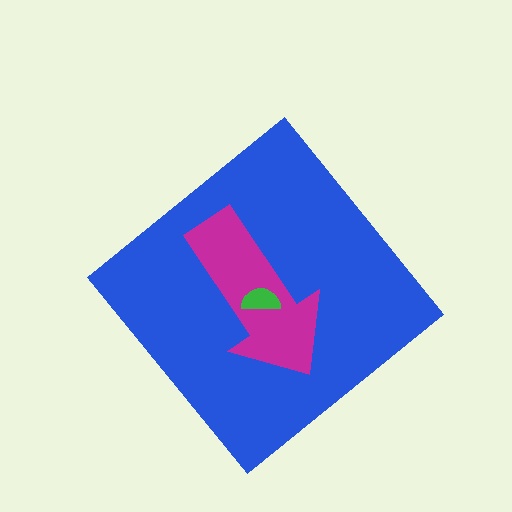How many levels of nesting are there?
3.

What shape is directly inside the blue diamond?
The magenta arrow.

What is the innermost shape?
The green semicircle.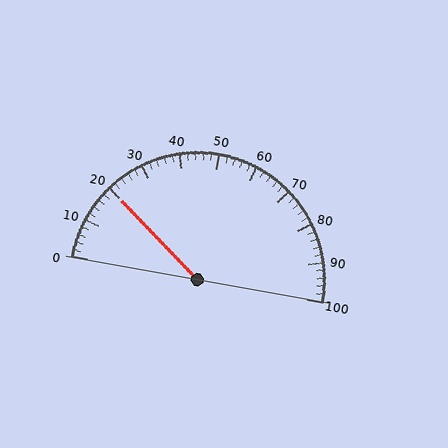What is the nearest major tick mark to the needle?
The nearest major tick mark is 20.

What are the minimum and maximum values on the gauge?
The gauge ranges from 0 to 100.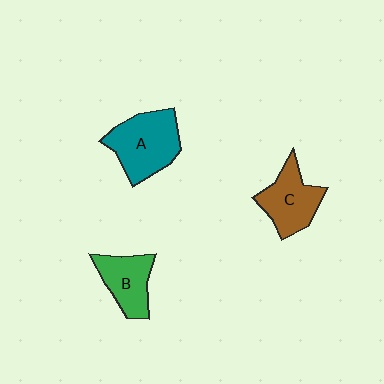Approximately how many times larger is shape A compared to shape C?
Approximately 1.2 times.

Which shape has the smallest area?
Shape B (green).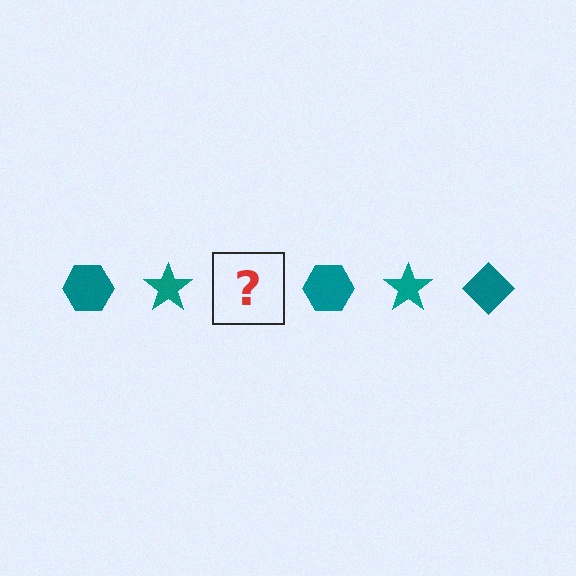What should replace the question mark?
The question mark should be replaced with a teal diamond.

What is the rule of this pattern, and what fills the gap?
The rule is that the pattern cycles through hexagon, star, diamond shapes in teal. The gap should be filled with a teal diamond.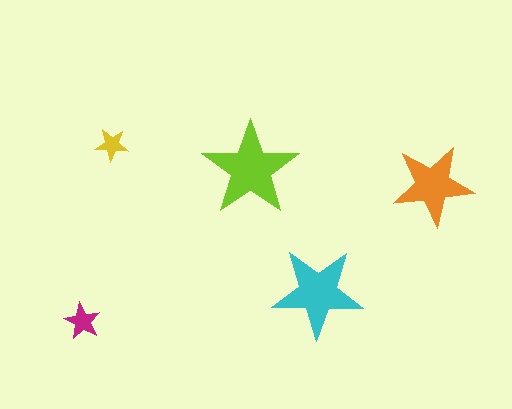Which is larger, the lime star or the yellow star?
The lime one.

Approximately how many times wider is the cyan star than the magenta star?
About 2.5 times wider.